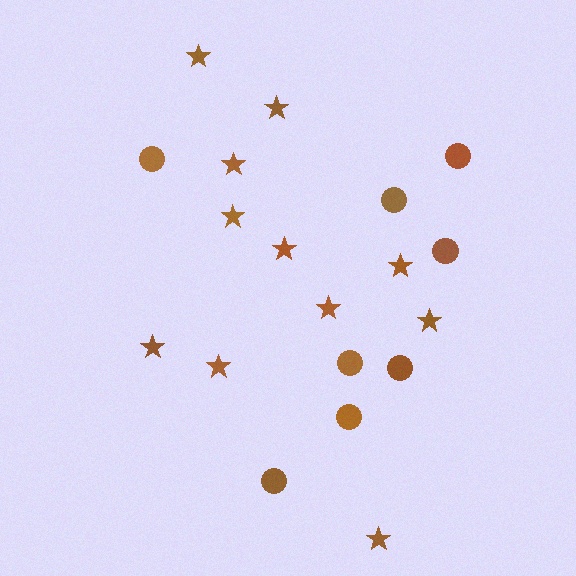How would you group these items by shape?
There are 2 groups: one group of stars (11) and one group of circles (8).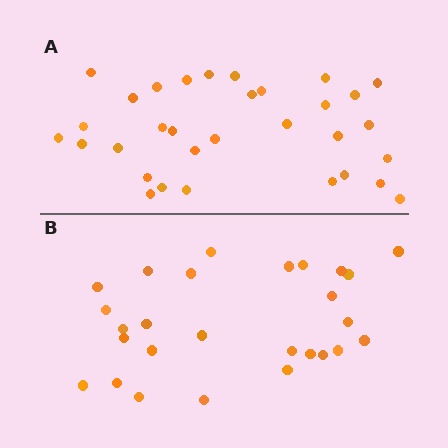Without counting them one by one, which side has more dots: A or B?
Region A (the top region) has more dots.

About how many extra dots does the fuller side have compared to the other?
Region A has about 5 more dots than region B.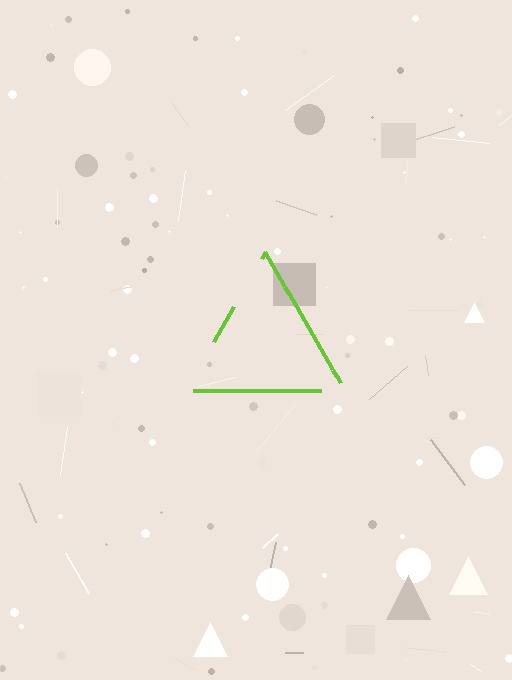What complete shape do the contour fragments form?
The contour fragments form a triangle.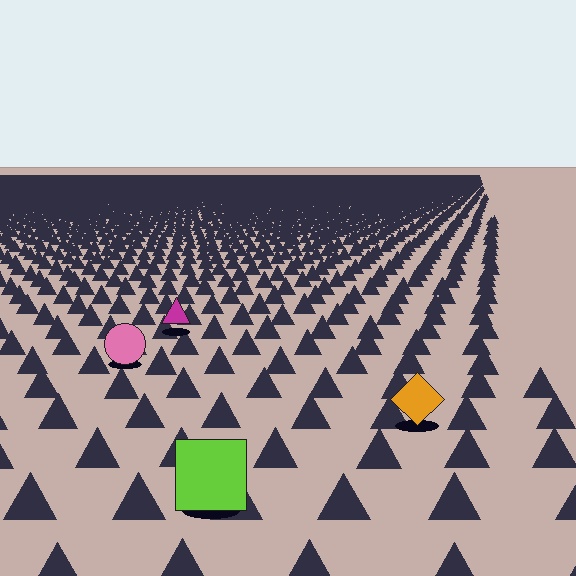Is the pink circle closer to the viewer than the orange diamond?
No. The orange diamond is closer — you can tell from the texture gradient: the ground texture is coarser near it.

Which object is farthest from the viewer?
The magenta triangle is farthest from the viewer. It appears smaller and the ground texture around it is denser.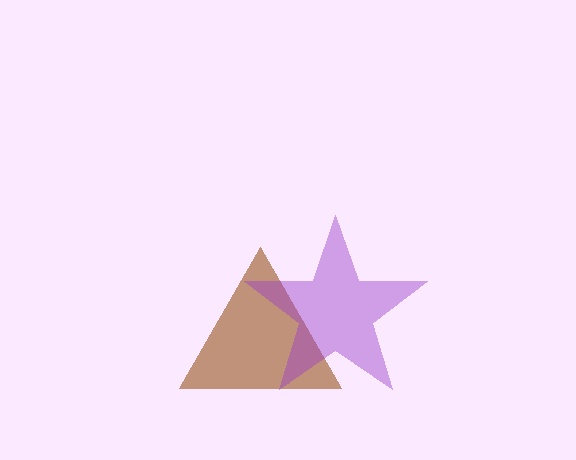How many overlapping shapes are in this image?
There are 2 overlapping shapes in the image.